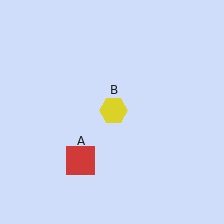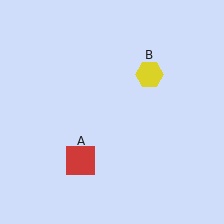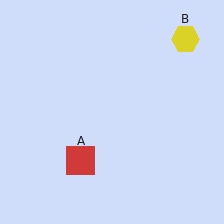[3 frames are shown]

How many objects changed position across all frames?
1 object changed position: yellow hexagon (object B).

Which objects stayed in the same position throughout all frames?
Red square (object A) remained stationary.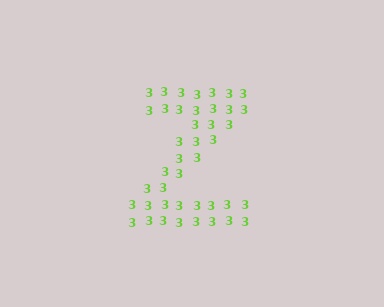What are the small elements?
The small elements are digit 3's.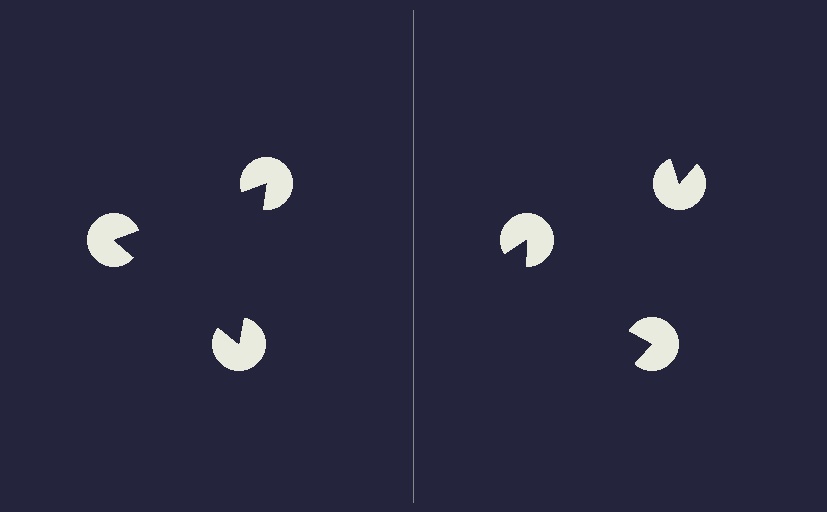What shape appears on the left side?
An illusory triangle.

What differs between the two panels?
The pac-man discs are positioned identically on both sides; only the wedge orientations differ. On the left they align to a triangle; on the right they are misaligned.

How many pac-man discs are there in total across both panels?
6 — 3 on each side.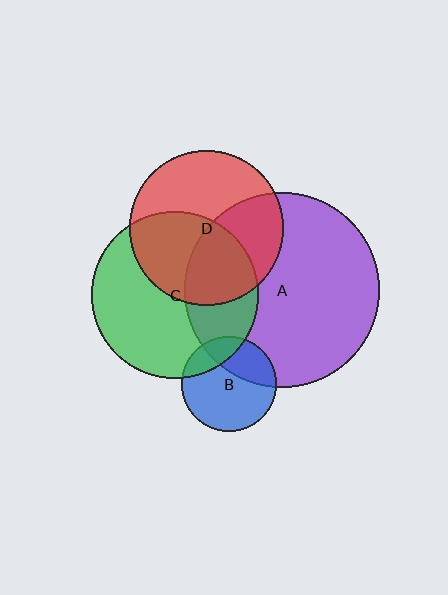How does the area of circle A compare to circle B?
Approximately 4.2 times.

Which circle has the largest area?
Circle A (purple).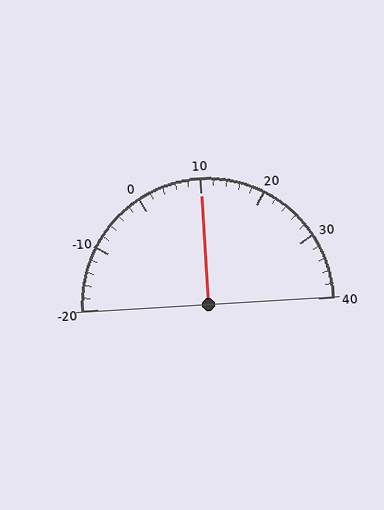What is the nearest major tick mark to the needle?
The nearest major tick mark is 10.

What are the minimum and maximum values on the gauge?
The gauge ranges from -20 to 40.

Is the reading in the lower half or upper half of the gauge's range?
The reading is in the upper half of the range (-20 to 40).